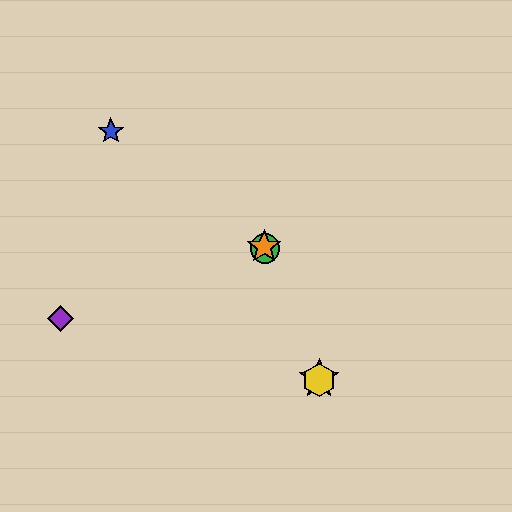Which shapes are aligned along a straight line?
The red star, the green circle, the yellow hexagon, the orange star are aligned along a straight line.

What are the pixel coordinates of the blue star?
The blue star is at (111, 131).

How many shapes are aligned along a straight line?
4 shapes (the red star, the green circle, the yellow hexagon, the orange star) are aligned along a straight line.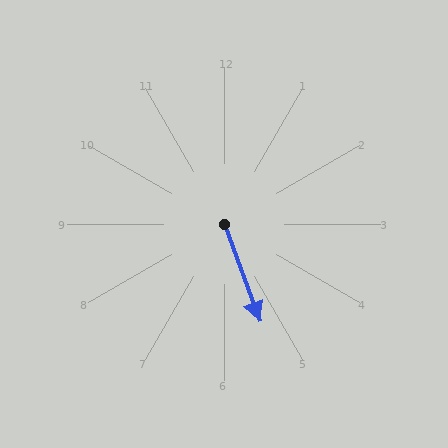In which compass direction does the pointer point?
South.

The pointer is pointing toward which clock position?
Roughly 5 o'clock.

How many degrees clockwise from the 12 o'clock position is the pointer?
Approximately 160 degrees.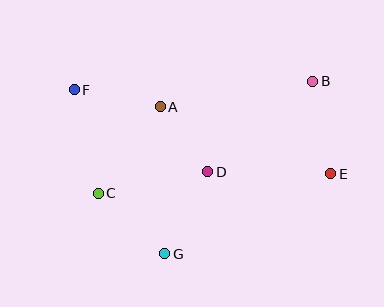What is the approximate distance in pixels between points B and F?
The distance between B and F is approximately 238 pixels.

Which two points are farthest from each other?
Points E and F are farthest from each other.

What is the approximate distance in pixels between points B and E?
The distance between B and E is approximately 94 pixels.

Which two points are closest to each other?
Points A and D are closest to each other.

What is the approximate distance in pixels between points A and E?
The distance between A and E is approximately 183 pixels.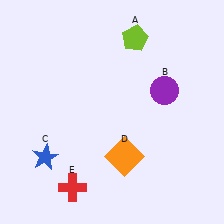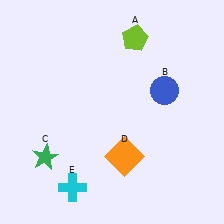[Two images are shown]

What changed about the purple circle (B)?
In Image 1, B is purple. In Image 2, it changed to blue.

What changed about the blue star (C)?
In Image 1, C is blue. In Image 2, it changed to green.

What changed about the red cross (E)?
In Image 1, E is red. In Image 2, it changed to cyan.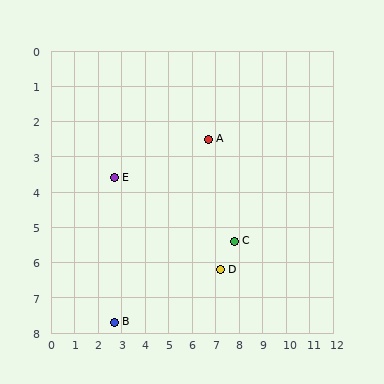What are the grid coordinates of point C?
Point C is at approximately (7.8, 5.4).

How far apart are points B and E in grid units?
Points B and E are about 4.1 grid units apart.